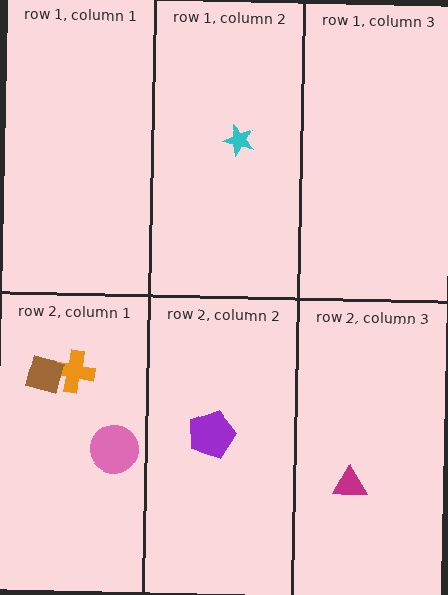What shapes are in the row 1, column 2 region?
The cyan star.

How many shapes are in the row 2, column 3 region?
1.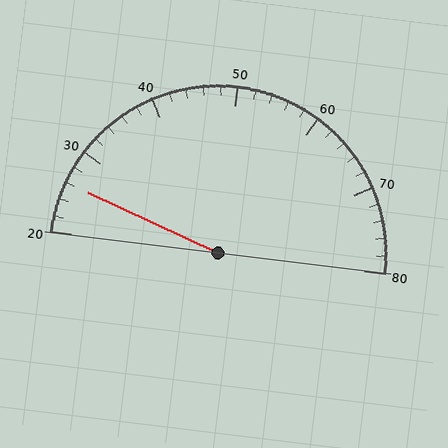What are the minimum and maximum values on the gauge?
The gauge ranges from 20 to 80.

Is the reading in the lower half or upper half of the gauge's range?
The reading is in the lower half of the range (20 to 80).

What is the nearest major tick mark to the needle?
The nearest major tick mark is 30.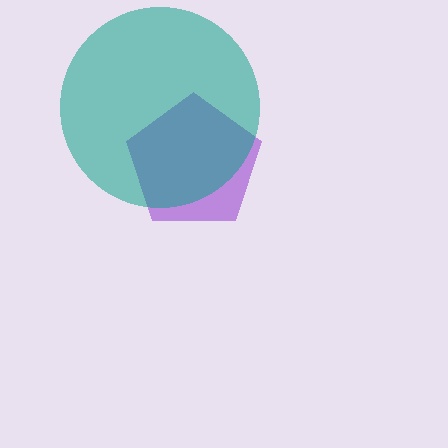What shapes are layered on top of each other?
The layered shapes are: a purple pentagon, a teal circle.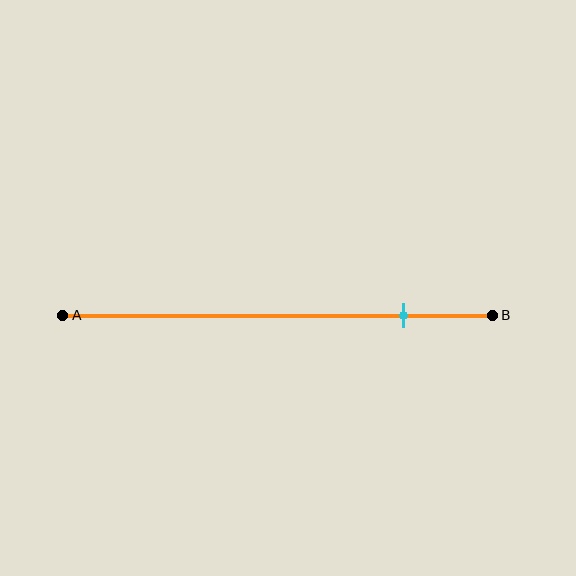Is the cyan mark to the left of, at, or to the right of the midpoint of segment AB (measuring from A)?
The cyan mark is to the right of the midpoint of segment AB.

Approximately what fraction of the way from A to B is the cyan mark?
The cyan mark is approximately 80% of the way from A to B.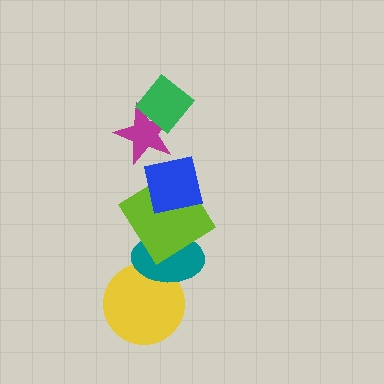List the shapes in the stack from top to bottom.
From top to bottom: the green diamond, the magenta star, the blue square, the lime diamond, the teal ellipse, the yellow circle.